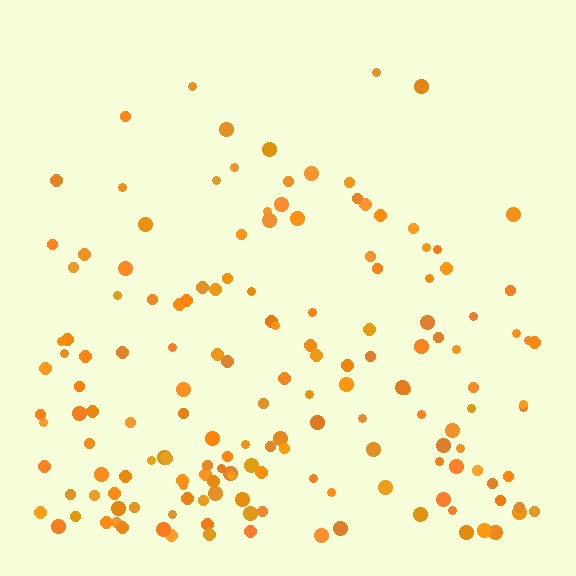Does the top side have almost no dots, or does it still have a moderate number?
Still a moderate number, just noticeably fewer than the bottom.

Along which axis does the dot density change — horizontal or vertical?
Vertical.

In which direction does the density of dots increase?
From top to bottom, with the bottom side densest.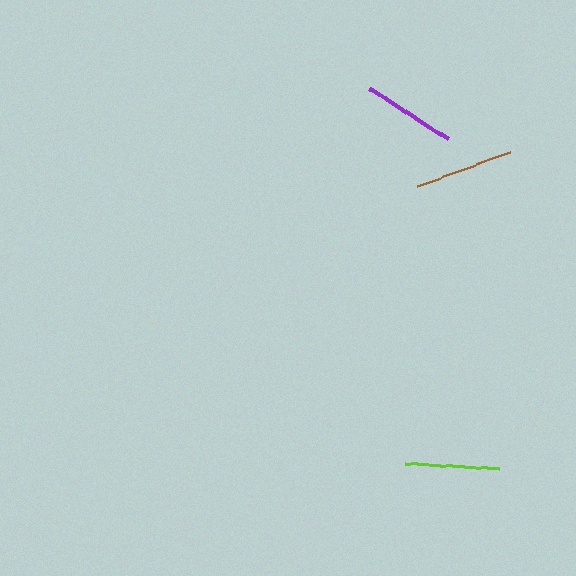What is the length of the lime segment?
The lime segment is approximately 94 pixels long.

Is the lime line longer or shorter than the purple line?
The lime line is longer than the purple line.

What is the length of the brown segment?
The brown segment is approximately 99 pixels long.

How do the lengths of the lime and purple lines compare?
The lime and purple lines are approximately the same length.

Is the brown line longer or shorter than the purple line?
The brown line is longer than the purple line.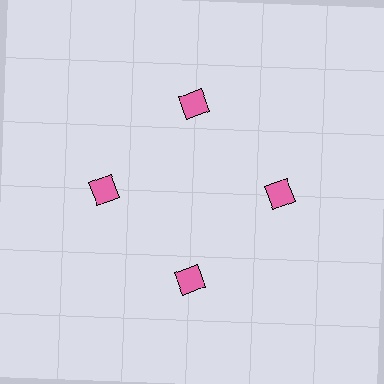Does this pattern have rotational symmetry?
Yes, this pattern has 4-fold rotational symmetry. It looks the same after rotating 90 degrees around the center.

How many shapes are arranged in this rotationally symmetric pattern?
There are 4 shapes, arranged in 4 groups of 1.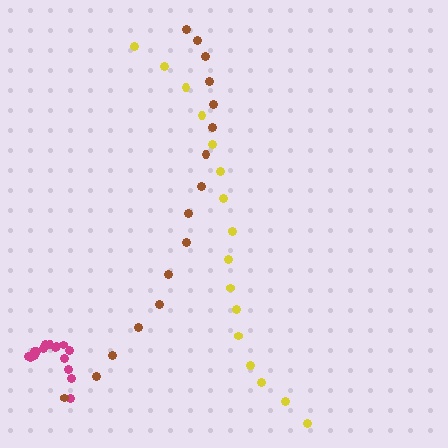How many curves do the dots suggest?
There are 3 distinct paths.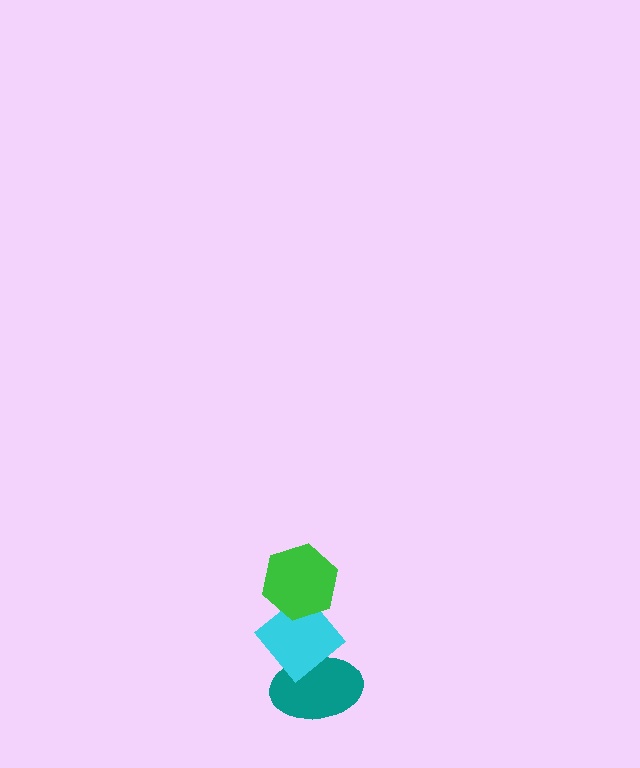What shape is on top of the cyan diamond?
The green hexagon is on top of the cyan diamond.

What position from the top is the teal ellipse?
The teal ellipse is 3rd from the top.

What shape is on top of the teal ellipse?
The cyan diamond is on top of the teal ellipse.